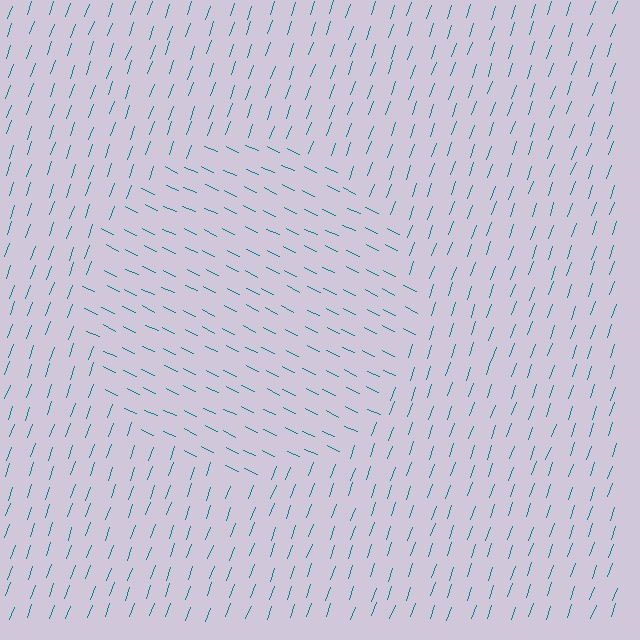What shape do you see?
I see a circle.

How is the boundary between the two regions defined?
The boundary is defined purely by a change in line orientation (approximately 83 degrees difference). All lines are the same color and thickness.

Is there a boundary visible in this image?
Yes, there is a texture boundary formed by a change in line orientation.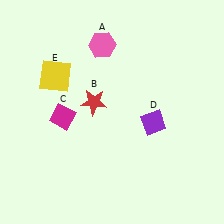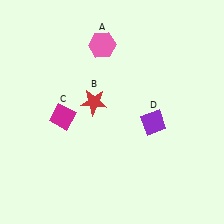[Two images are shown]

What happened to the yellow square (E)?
The yellow square (E) was removed in Image 2. It was in the top-left area of Image 1.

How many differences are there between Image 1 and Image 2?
There is 1 difference between the two images.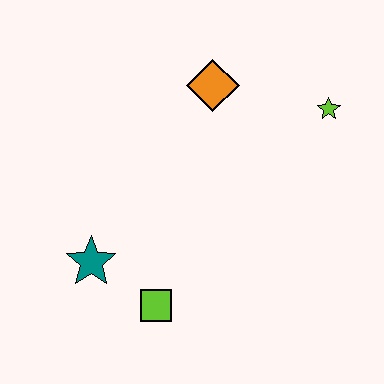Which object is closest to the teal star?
The lime square is closest to the teal star.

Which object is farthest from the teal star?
The lime star is farthest from the teal star.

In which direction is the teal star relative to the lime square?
The teal star is to the left of the lime square.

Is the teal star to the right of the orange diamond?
No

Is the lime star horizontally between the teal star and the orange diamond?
No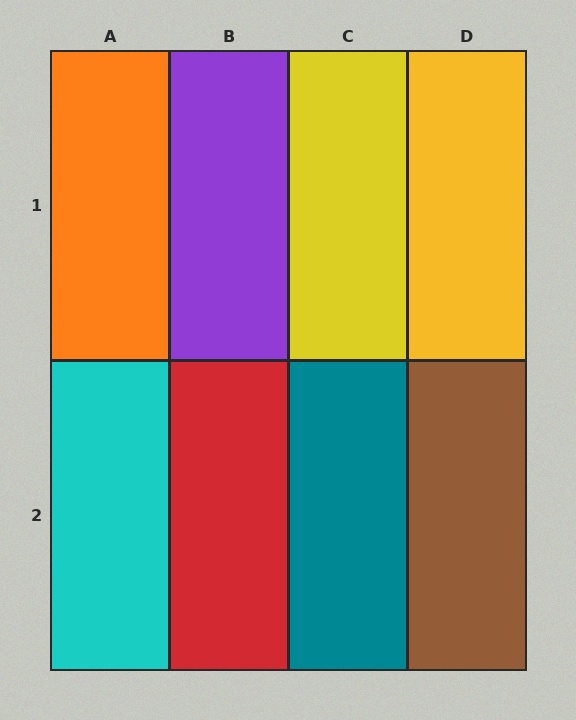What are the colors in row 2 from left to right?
Cyan, red, teal, brown.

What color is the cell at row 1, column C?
Yellow.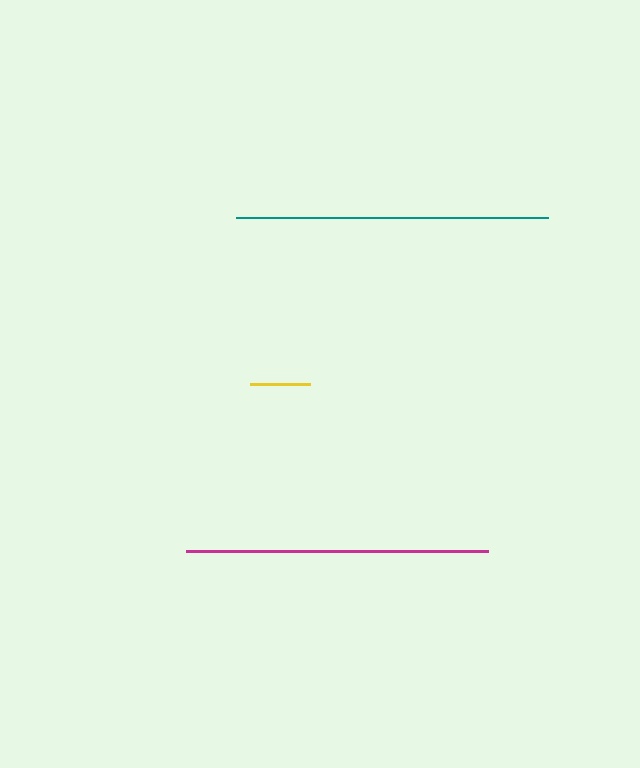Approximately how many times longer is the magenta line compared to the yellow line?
The magenta line is approximately 5.0 times the length of the yellow line.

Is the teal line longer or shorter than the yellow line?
The teal line is longer than the yellow line.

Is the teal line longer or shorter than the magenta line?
The teal line is longer than the magenta line.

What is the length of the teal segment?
The teal segment is approximately 312 pixels long.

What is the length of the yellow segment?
The yellow segment is approximately 61 pixels long.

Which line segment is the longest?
The teal line is the longest at approximately 312 pixels.